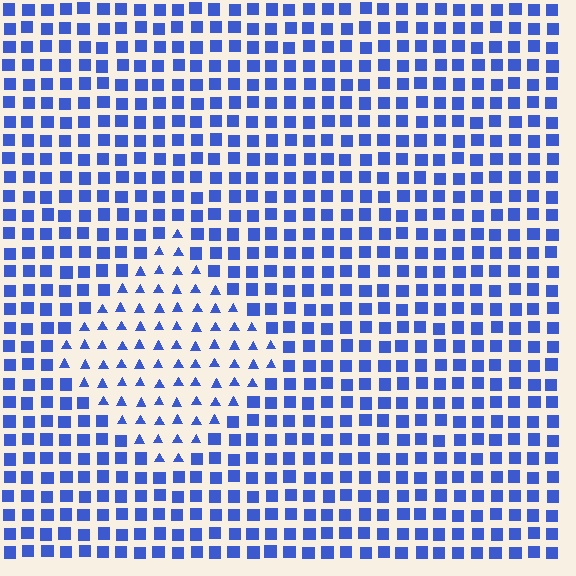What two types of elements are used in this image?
The image uses triangles inside the diamond region and squares outside it.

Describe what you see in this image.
The image is filled with small blue elements arranged in a uniform grid. A diamond-shaped region contains triangles, while the surrounding area contains squares. The boundary is defined purely by the change in element shape.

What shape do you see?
I see a diamond.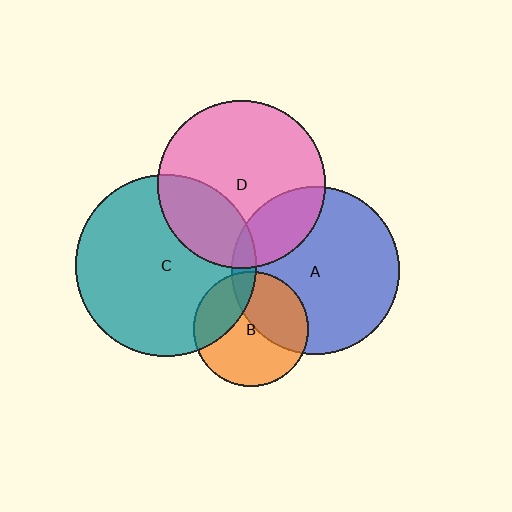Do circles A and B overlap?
Yes.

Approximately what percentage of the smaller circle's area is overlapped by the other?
Approximately 40%.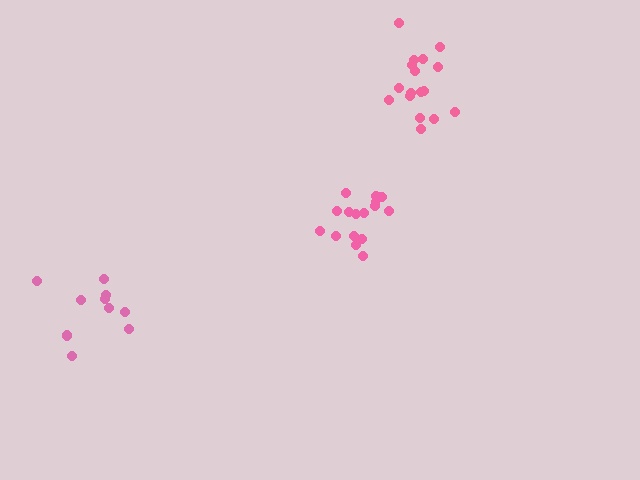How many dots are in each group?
Group 1: 17 dots, Group 2: 17 dots, Group 3: 11 dots (45 total).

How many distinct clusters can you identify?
There are 3 distinct clusters.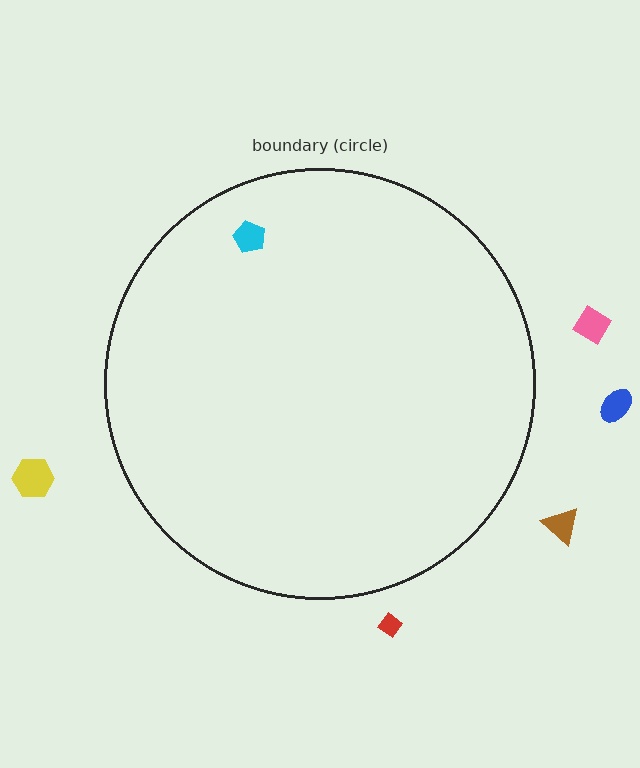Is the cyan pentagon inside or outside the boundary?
Inside.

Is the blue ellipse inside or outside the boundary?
Outside.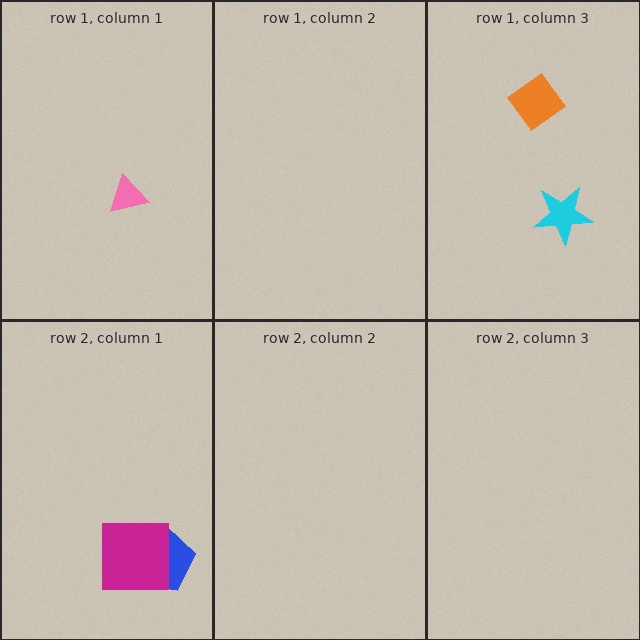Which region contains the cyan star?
The row 1, column 3 region.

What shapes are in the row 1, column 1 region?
The pink triangle.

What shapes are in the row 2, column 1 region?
The blue pentagon, the magenta square.